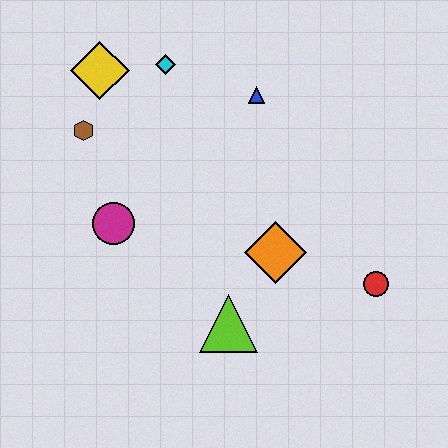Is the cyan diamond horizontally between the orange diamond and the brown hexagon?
Yes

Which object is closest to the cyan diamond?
The yellow diamond is closest to the cyan diamond.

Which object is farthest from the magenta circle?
The red circle is farthest from the magenta circle.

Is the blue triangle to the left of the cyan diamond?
No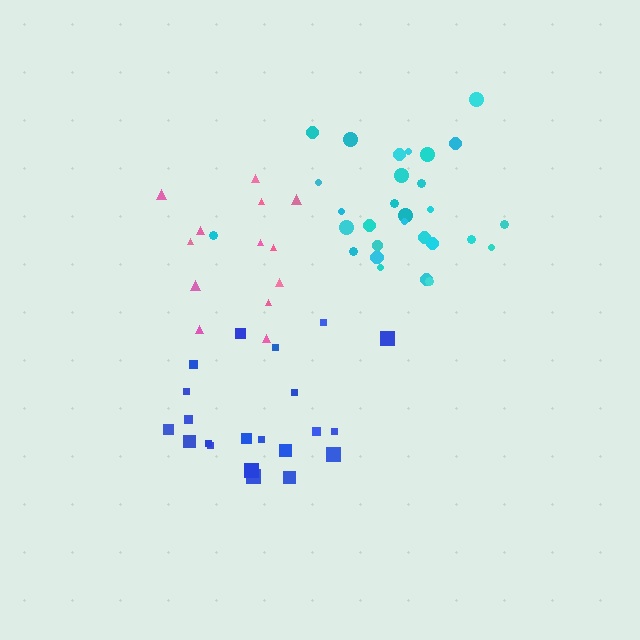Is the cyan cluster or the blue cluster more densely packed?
Cyan.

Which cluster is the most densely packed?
Cyan.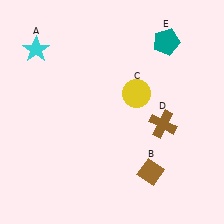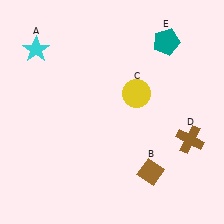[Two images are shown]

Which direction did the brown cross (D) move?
The brown cross (D) moved right.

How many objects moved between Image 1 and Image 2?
1 object moved between the two images.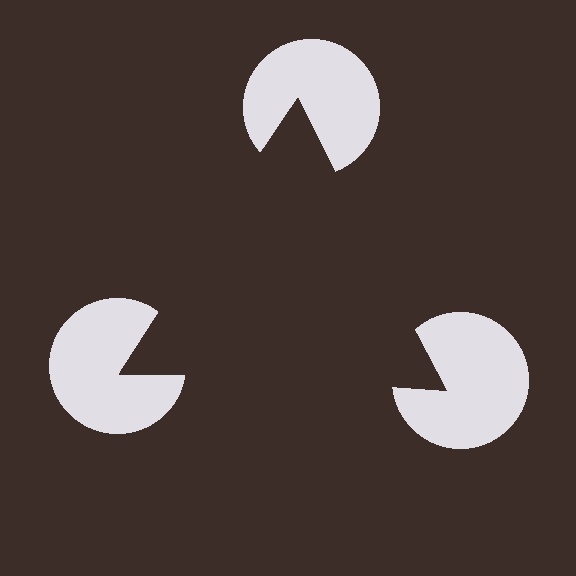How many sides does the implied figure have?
3 sides.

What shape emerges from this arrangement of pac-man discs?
An illusory triangle — its edges are inferred from the aligned wedge cuts in the pac-man discs, not physically drawn.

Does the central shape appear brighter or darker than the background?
It typically appears slightly darker than the background, even though no actual brightness change is drawn.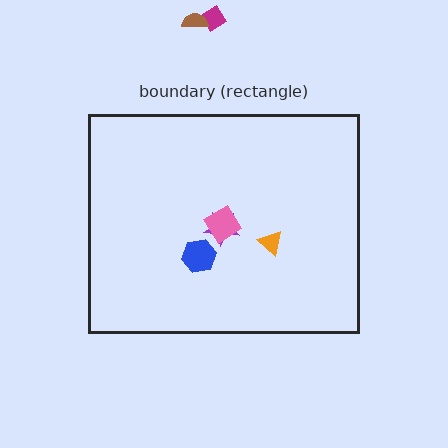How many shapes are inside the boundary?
4 inside, 2 outside.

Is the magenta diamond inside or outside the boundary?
Outside.